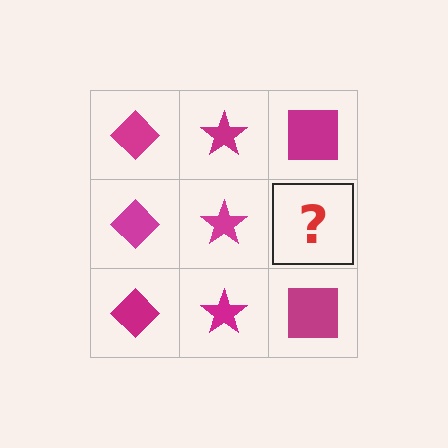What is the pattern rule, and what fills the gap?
The rule is that each column has a consistent shape. The gap should be filled with a magenta square.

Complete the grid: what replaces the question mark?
The question mark should be replaced with a magenta square.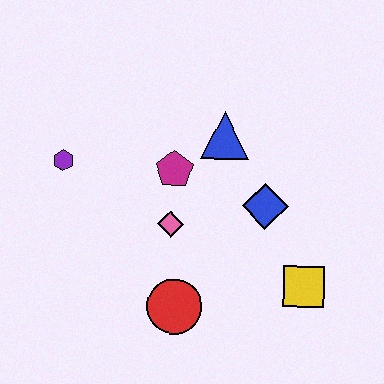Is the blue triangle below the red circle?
No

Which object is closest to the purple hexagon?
The magenta pentagon is closest to the purple hexagon.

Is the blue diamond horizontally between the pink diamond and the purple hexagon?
No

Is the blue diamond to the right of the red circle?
Yes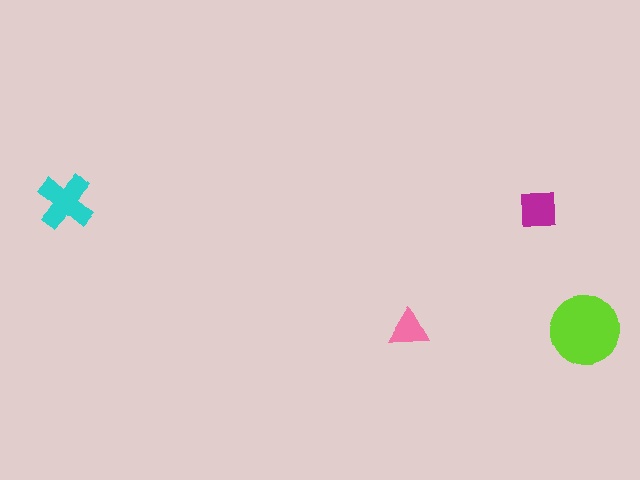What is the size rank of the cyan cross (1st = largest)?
2nd.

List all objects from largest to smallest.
The lime circle, the cyan cross, the magenta square, the pink triangle.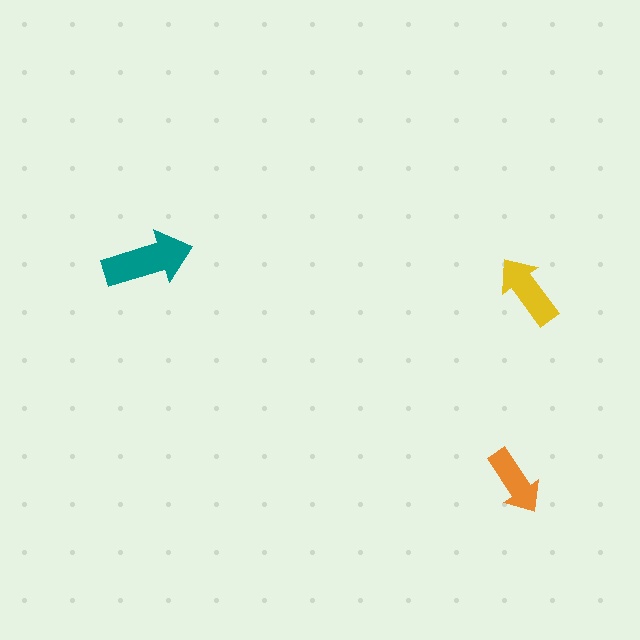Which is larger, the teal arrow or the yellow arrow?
The teal one.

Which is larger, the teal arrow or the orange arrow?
The teal one.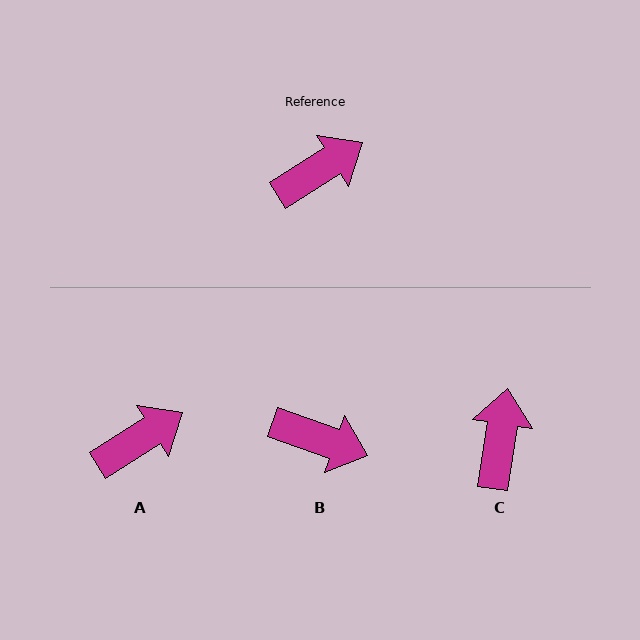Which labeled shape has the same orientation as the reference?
A.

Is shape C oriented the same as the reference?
No, it is off by about 50 degrees.